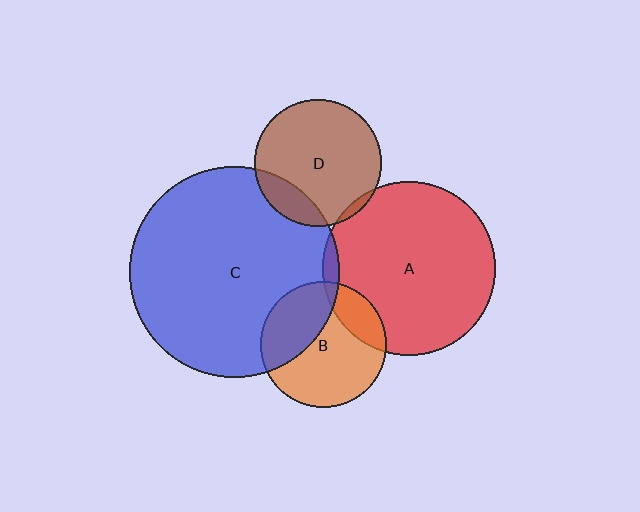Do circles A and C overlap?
Yes.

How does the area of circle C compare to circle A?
Approximately 1.5 times.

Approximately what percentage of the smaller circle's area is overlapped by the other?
Approximately 5%.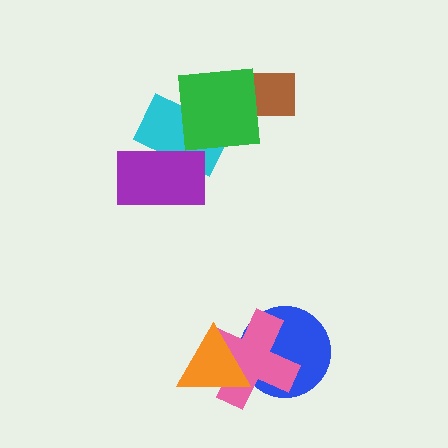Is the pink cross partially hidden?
Yes, it is partially covered by another shape.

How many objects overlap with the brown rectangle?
1 object overlaps with the brown rectangle.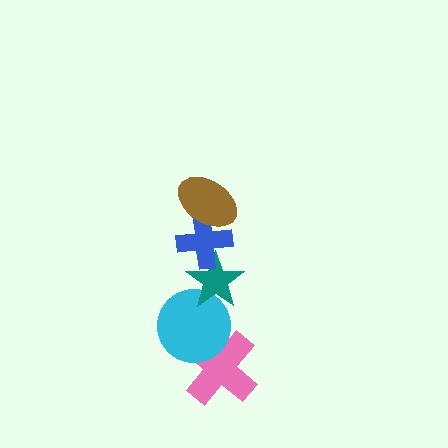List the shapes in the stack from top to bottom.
From top to bottom: the brown ellipse, the blue cross, the teal star, the cyan circle, the pink cross.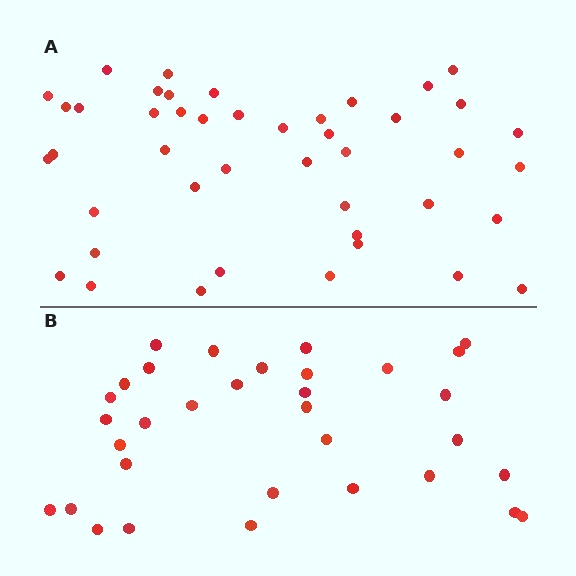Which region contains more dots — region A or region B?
Region A (the top region) has more dots.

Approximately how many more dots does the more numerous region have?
Region A has roughly 12 or so more dots than region B.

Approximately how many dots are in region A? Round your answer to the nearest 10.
About 40 dots. (The exact count is 44, which rounds to 40.)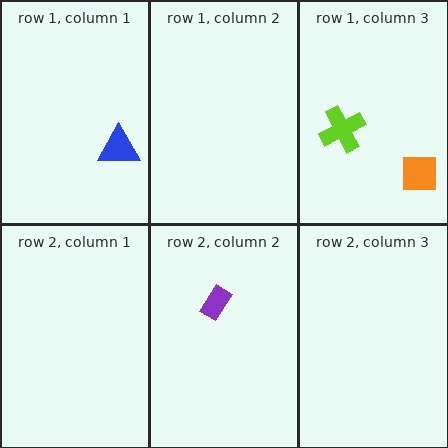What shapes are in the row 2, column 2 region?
The purple rectangle.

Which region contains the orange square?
The row 1, column 3 region.